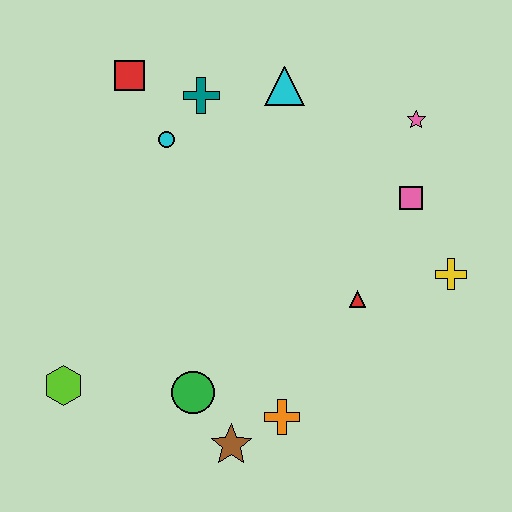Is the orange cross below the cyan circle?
Yes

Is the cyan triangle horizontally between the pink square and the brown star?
Yes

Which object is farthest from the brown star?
The red square is farthest from the brown star.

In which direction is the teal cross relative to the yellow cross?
The teal cross is to the left of the yellow cross.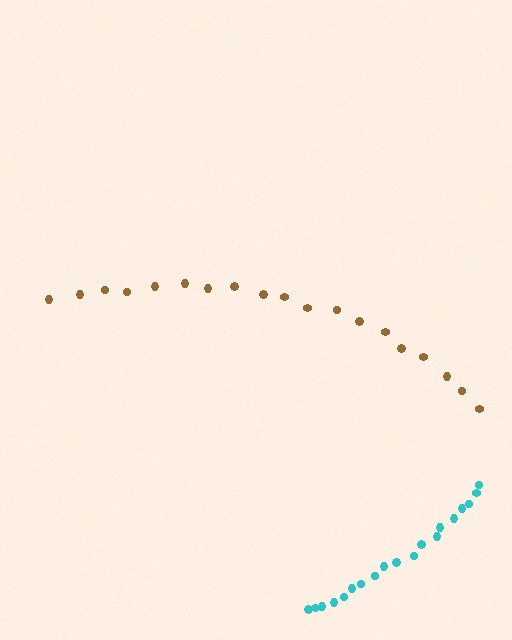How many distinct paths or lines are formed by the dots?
There are 2 distinct paths.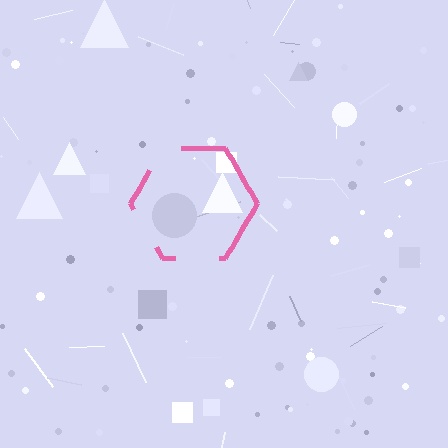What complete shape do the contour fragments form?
The contour fragments form a hexagon.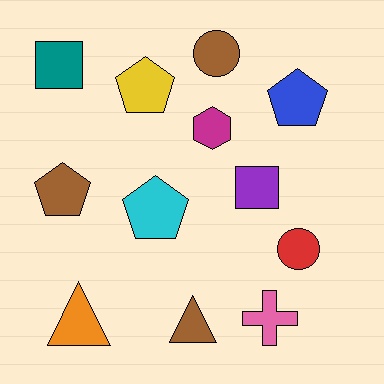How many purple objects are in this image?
There is 1 purple object.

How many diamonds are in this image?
There are no diamonds.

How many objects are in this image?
There are 12 objects.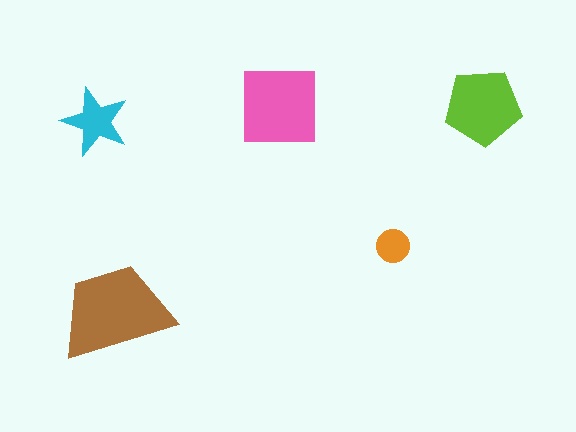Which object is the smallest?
The orange circle.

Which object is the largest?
The brown trapezoid.